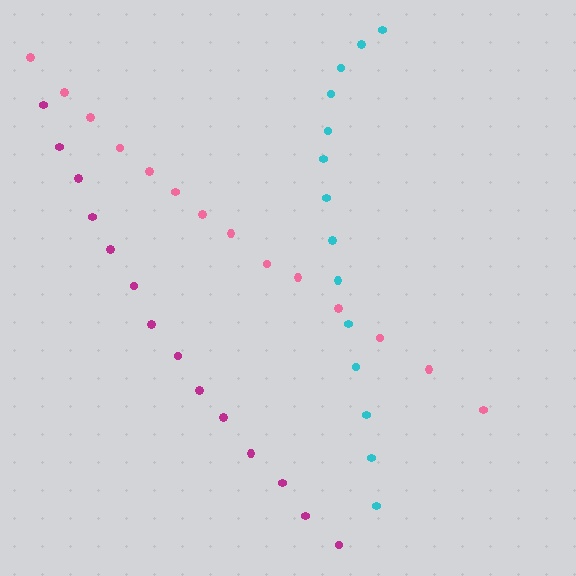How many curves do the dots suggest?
There are 3 distinct paths.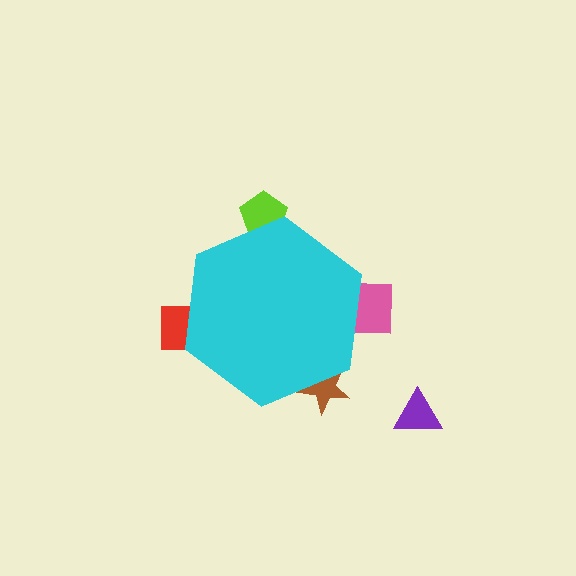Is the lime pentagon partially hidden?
Yes, the lime pentagon is partially hidden behind the cyan hexagon.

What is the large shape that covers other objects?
A cyan hexagon.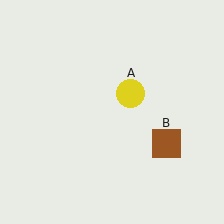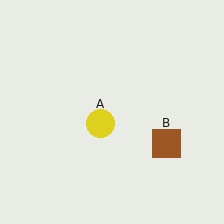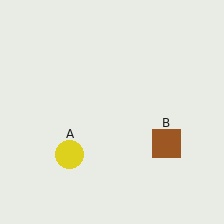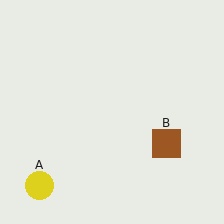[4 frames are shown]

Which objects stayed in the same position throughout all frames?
Brown square (object B) remained stationary.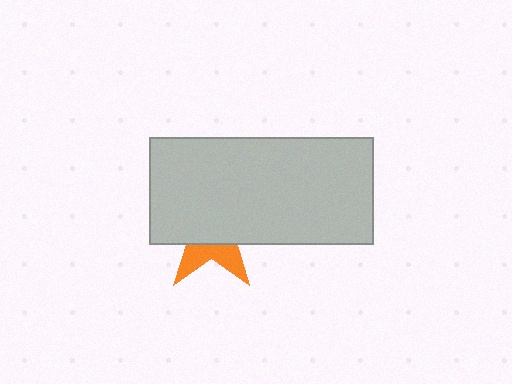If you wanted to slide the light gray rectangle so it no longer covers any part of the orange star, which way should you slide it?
Slide it up — that is the most direct way to separate the two shapes.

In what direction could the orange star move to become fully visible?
The orange star could move down. That would shift it out from behind the light gray rectangle entirely.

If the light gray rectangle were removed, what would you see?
You would see the complete orange star.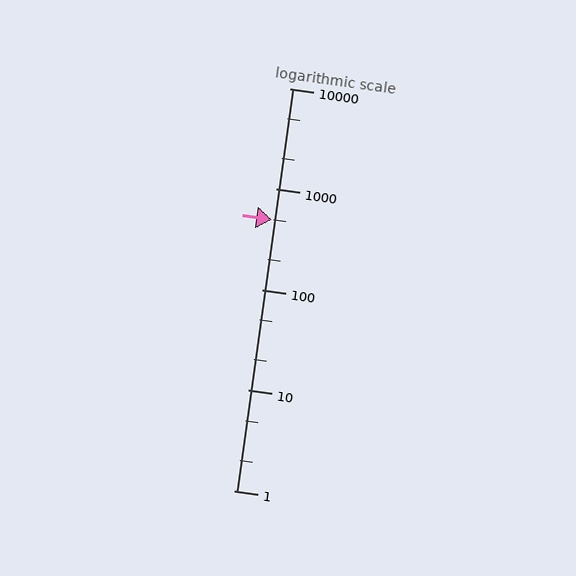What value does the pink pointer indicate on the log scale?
The pointer indicates approximately 490.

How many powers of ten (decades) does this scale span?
The scale spans 4 decades, from 1 to 10000.